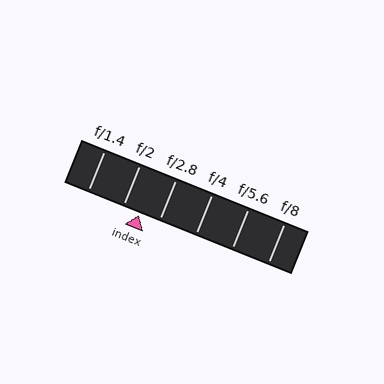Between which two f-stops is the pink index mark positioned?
The index mark is between f/2 and f/2.8.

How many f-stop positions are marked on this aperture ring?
There are 6 f-stop positions marked.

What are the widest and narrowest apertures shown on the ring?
The widest aperture shown is f/1.4 and the narrowest is f/8.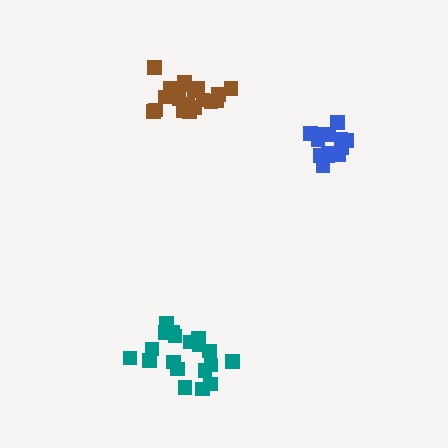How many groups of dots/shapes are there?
There are 3 groups.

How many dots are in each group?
Group 1: 19 dots, Group 2: 20 dots, Group 3: 15 dots (54 total).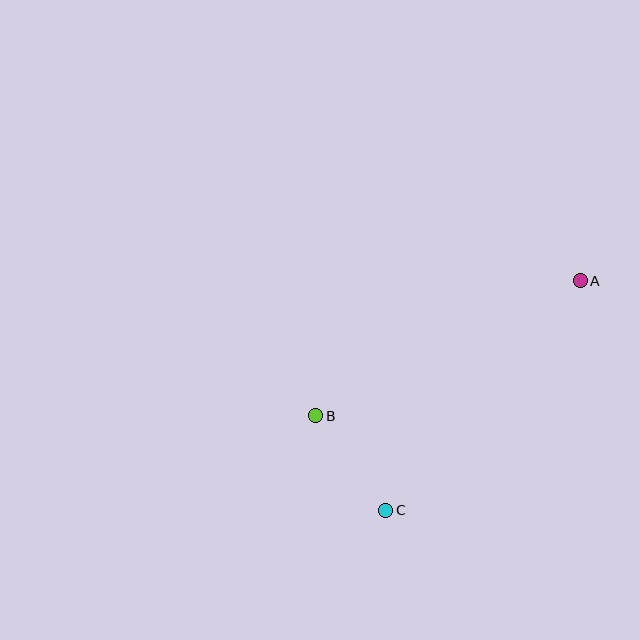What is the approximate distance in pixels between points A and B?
The distance between A and B is approximately 297 pixels.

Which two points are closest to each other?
Points B and C are closest to each other.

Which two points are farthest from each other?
Points A and C are farthest from each other.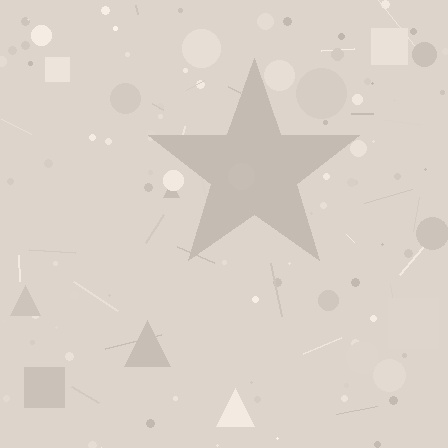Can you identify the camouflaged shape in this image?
The camouflaged shape is a star.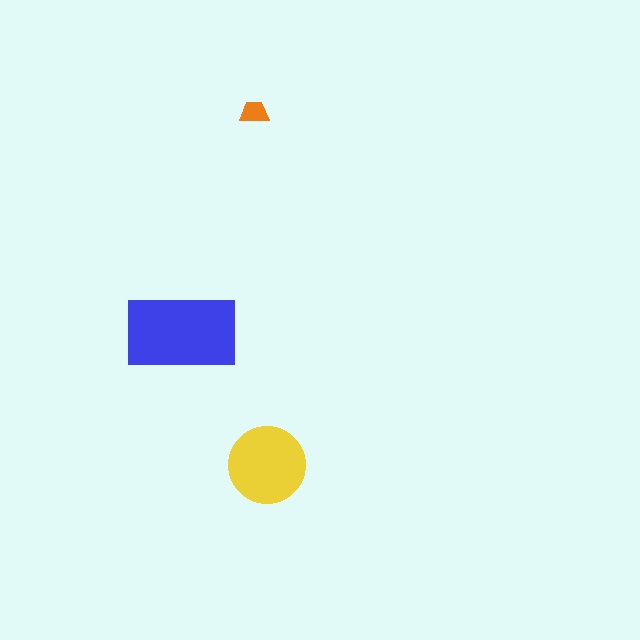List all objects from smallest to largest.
The orange trapezoid, the yellow circle, the blue rectangle.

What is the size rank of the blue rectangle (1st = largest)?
1st.